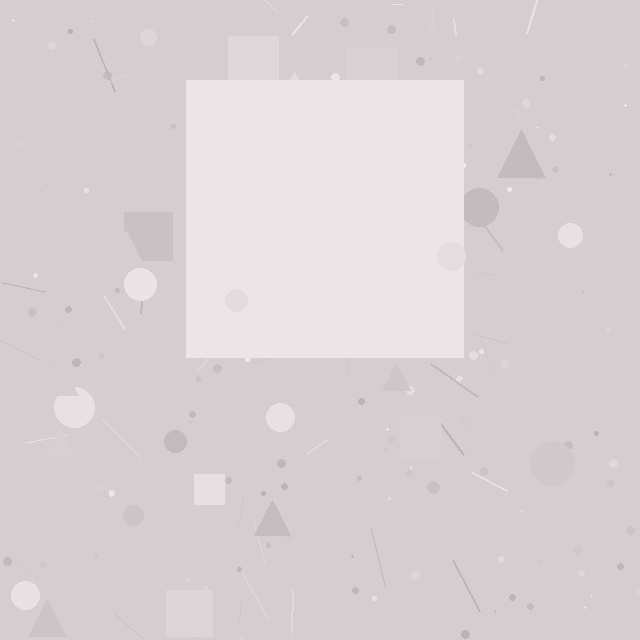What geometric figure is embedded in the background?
A square is embedded in the background.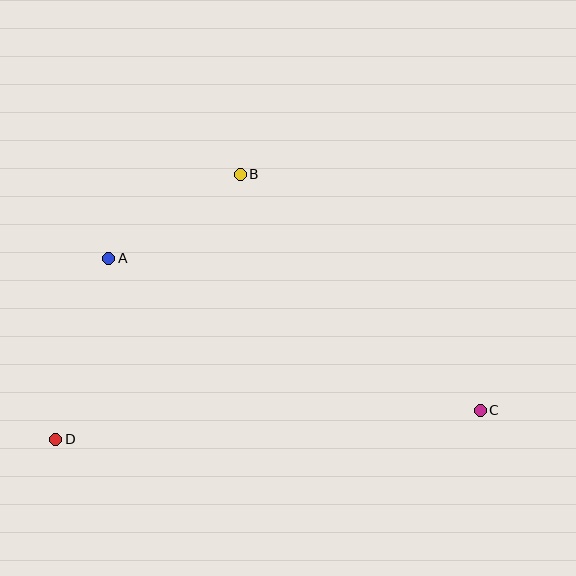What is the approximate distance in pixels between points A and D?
The distance between A and D is approximately 189 pixels.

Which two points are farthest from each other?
Points C and D are farthest from each other.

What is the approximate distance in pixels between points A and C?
The distance between A and C is approximately 402 pixels.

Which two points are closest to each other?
Points A and B are closest to each other.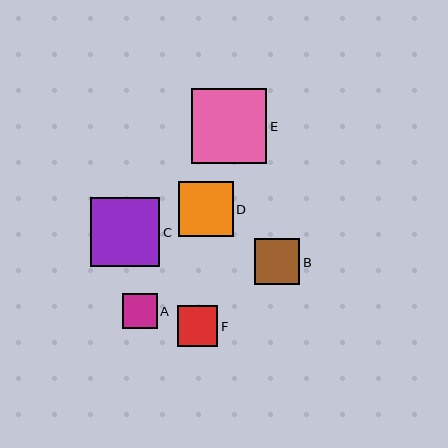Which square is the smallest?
Square A is the smallest with a size of approximately 35 pixels.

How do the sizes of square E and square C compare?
Square E and square C are approximately the same size.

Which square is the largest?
Square E is the largest with a size of approximately 75 pixels.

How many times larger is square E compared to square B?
Square E is approximately 1.6 times the size of square B.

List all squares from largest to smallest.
From largest to smallest: E, C, D, B, F, A.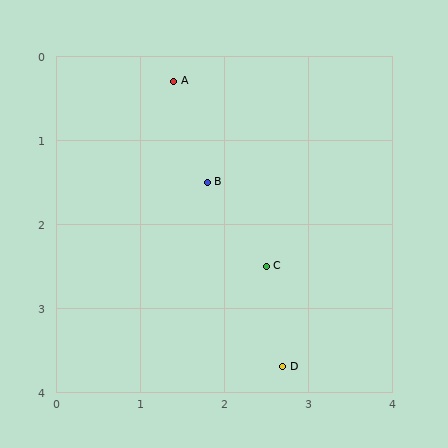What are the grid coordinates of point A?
Point A is at approximately (1.4, 0.3).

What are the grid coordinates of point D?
Point D is at approximately (2.7, 3.7).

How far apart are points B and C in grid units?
Points B and C are about 1.2 grid units apart.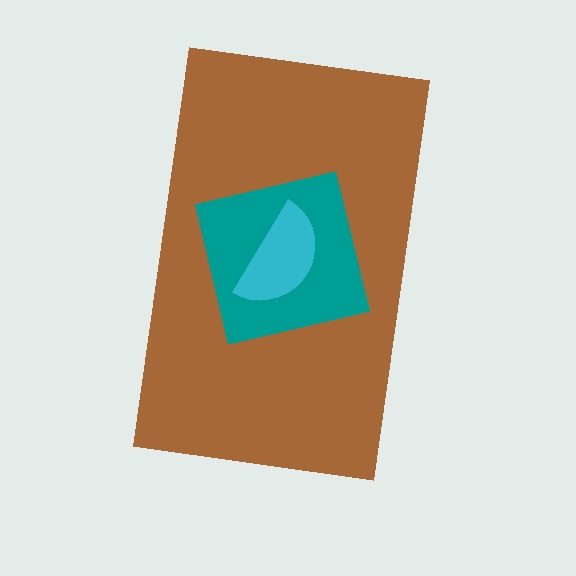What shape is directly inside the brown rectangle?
The teal square.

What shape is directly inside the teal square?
The cyan semicircle.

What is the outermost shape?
The brown rectangle.